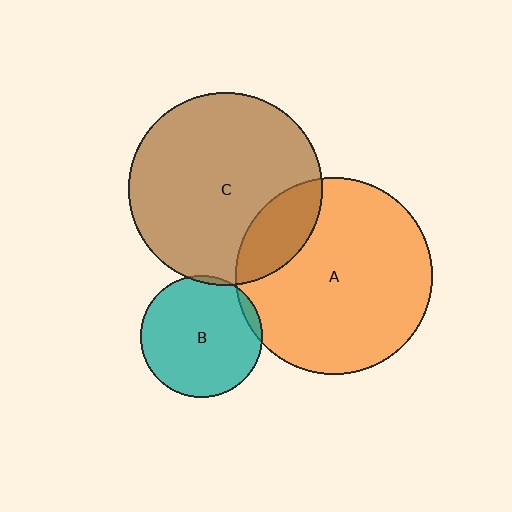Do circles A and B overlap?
Yes.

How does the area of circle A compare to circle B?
Approximately 2.6 times.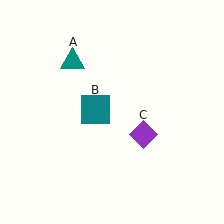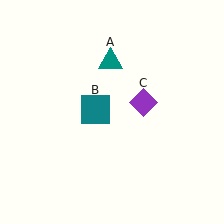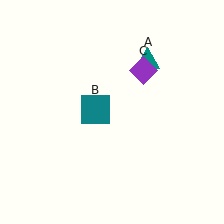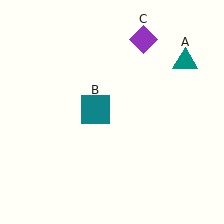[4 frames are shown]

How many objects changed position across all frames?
2 objects changed position: teal triangle (object A), purple diamond (object C).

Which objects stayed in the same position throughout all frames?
Teal square (object B) remained stationary.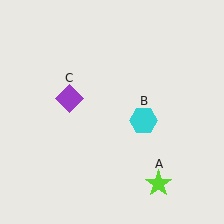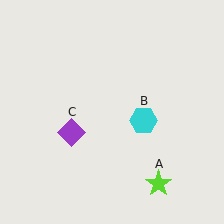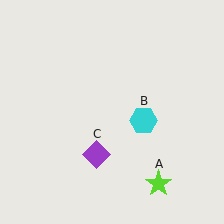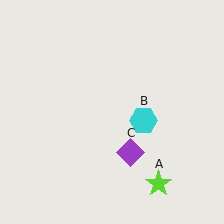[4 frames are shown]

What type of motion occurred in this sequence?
The purple diamond (object C) rotated counterclockwise around the center of the scene.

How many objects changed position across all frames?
1 object changed position: purple diamond (object C).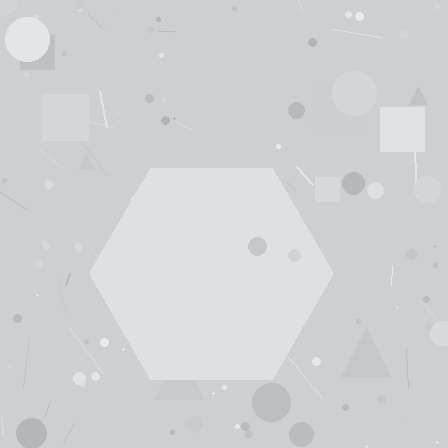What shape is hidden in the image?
A hexagon is hidden in the image.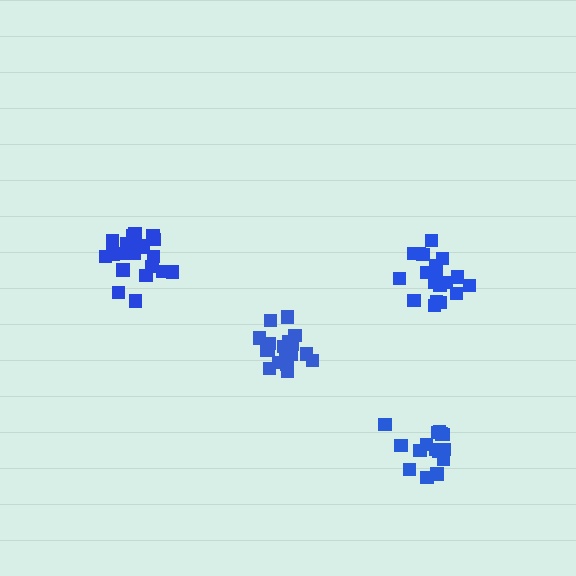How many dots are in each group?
Group 1: 15 dots, Group 2: 20 dots, Group 3: 19 dots, Group 4: 20 dots (74 total).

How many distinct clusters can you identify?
There are 4 distinct clusters.